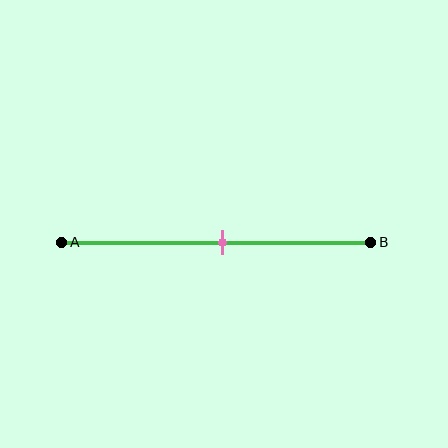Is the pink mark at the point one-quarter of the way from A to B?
No, the mark is at about 50% from A, not at the 25% one-quarter point.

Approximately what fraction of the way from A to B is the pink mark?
The pink mark is approximately 50% of the way from A to B.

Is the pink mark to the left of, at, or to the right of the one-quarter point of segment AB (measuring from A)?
The pink mark is to the right of the one-quarter point of segment AB.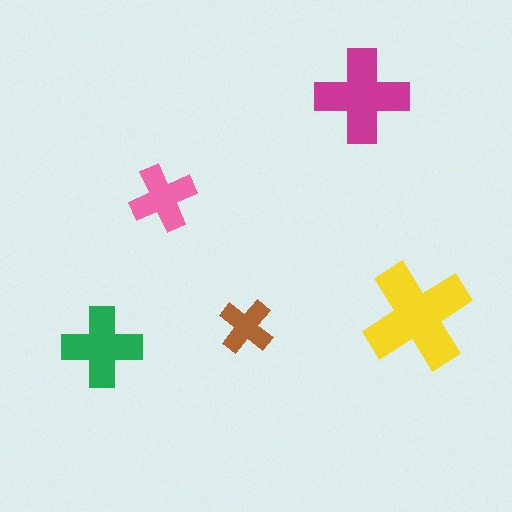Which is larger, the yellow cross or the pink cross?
The yellow one.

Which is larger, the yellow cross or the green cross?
The yellow one.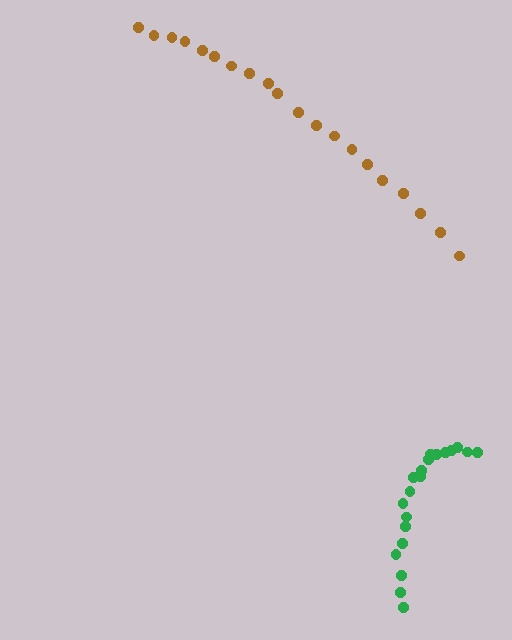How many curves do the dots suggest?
There are 2 distinct paths.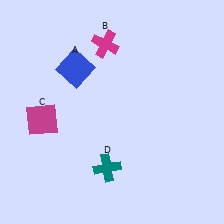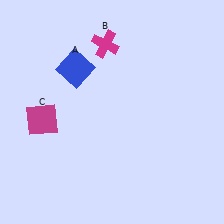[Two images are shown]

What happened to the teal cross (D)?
The teal cross (D) was removed in Image 2. It was in the bottom-left area of Image 1.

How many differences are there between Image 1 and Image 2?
There is 1 difference between the two images.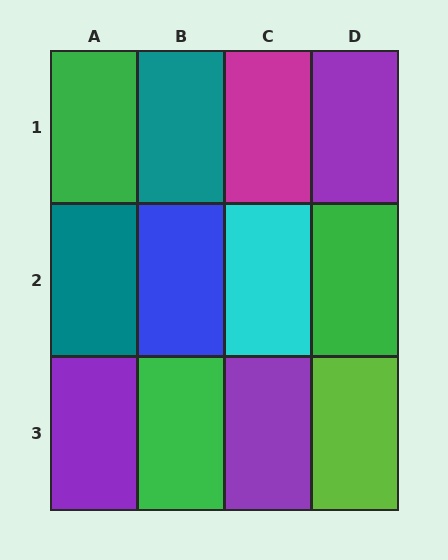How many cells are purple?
3 cells are purple.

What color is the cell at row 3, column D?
Lime.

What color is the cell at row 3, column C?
Purple.